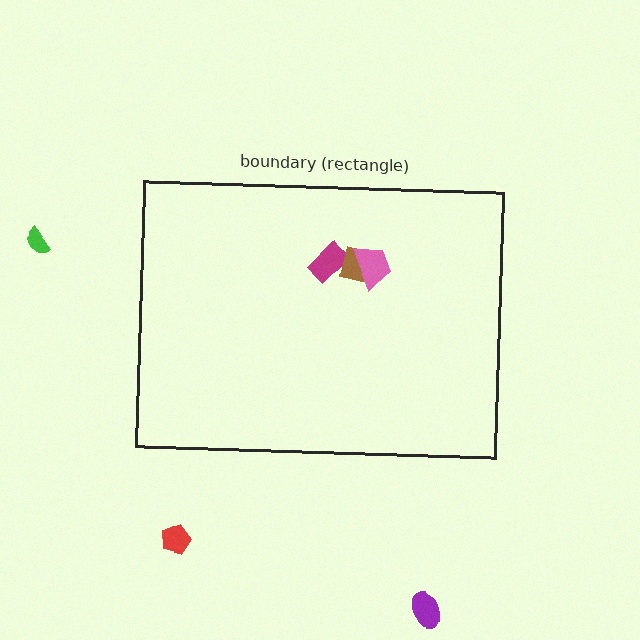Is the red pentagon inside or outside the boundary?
Outside.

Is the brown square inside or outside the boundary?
Inside.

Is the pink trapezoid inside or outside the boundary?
Inside.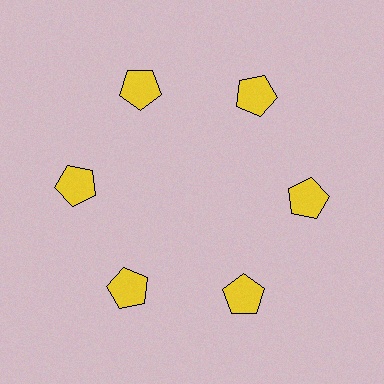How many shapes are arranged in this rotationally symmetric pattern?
There are 6 shapes, arranged in 6 groups of 1.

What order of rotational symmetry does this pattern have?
This pattern has 6-fold rotational symmetry.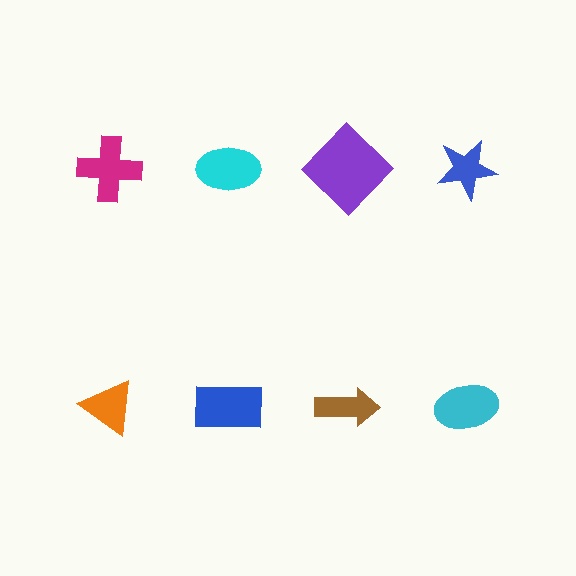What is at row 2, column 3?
A brown arrow.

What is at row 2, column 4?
A cyan ellipse.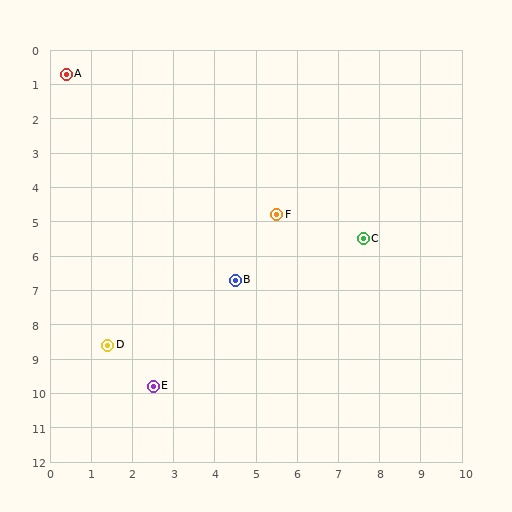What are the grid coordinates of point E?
Point E is at approximately (2.5, 9.8).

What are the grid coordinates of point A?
Point A is at approximately (0.4, 0.7).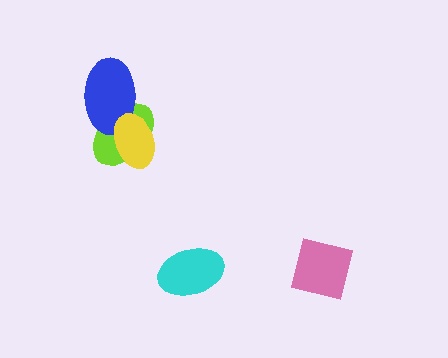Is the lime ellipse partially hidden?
Yes, it is partially covered by another shape.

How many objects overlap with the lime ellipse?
2 objects overlap with the lime ellipse.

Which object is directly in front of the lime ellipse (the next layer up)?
The blue ellipse is directly in front of the lime ellipse.